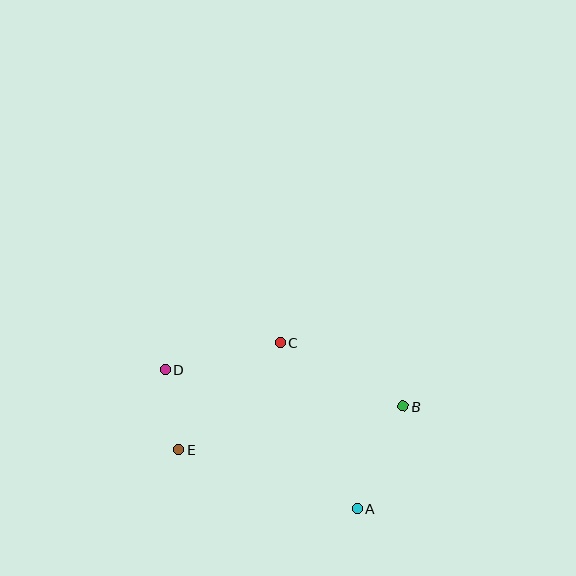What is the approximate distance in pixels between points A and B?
The distance between A and B is approximately 113 pixels.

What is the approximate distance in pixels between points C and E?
The distance between C and E is approximately 147 pixels.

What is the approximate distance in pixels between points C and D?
The distance between C and D is approximately 118 pixels.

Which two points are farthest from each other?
Points B and D are farthest from each other.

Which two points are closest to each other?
Points D and E are closest to each other.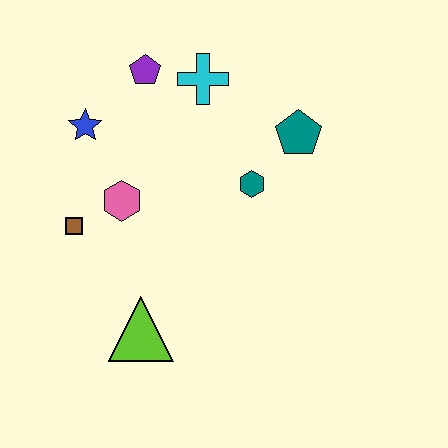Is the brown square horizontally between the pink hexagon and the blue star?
No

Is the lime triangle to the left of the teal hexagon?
Yes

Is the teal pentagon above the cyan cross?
No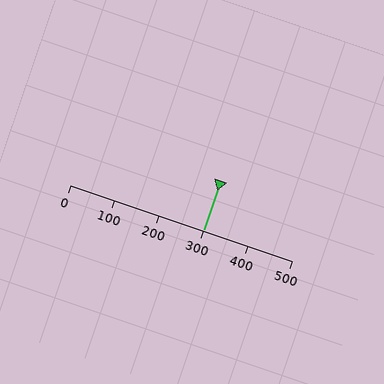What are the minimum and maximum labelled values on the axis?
The axis runs from 0 to 500.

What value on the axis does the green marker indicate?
The marker indicates approximately 300.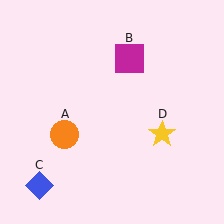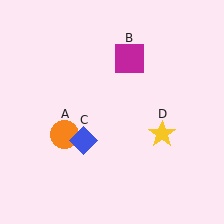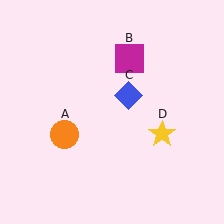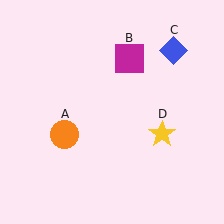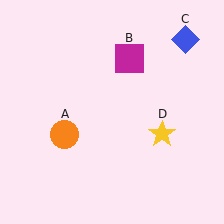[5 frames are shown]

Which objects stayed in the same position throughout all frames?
Orange circle (object A) and magenta square (object B) and yellow star (object D) remained stationary.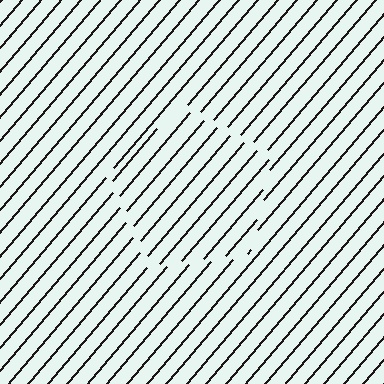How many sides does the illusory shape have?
5 sides — the line-ends trace a pentagon.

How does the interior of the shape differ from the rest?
The interior of the shape contains the same grating, shifted by half a period — the contour is defined by the phase discontinuity where line-ends from the inner and outer gratings abut.